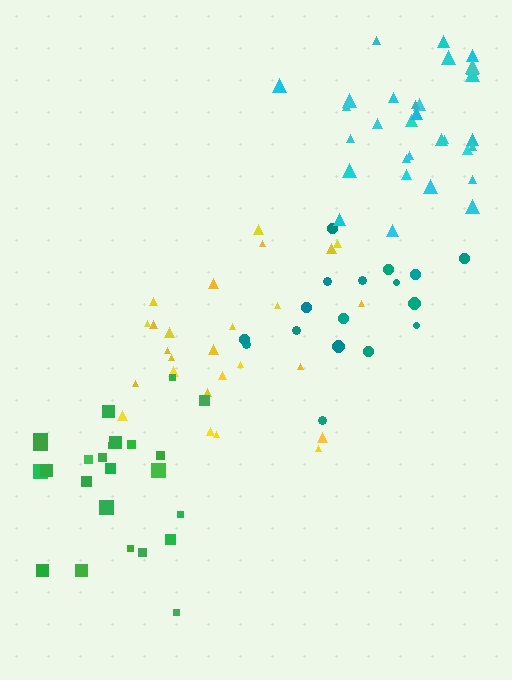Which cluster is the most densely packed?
Cyan.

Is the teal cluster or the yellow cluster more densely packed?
Teal.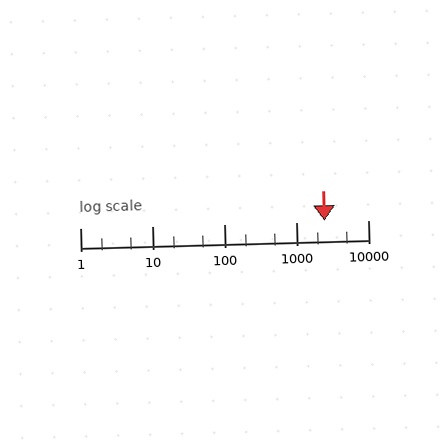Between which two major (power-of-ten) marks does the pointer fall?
The pointer is between 1000 and 10000.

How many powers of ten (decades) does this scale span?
The scale spans 4 decades, from 1 to 10000.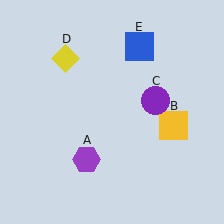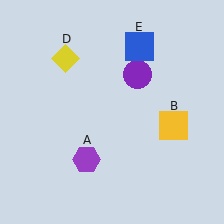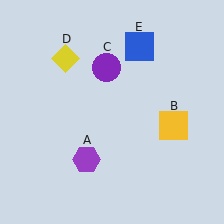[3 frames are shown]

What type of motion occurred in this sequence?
The purple circle (object C) rotated counterclockwise around the center of the scene.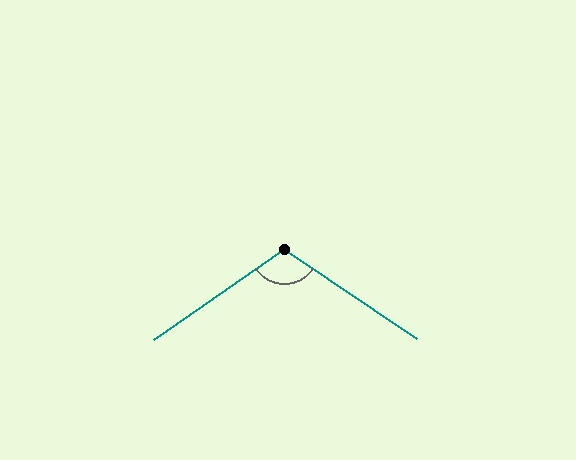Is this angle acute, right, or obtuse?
It is obtuse.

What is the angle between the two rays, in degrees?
Approximately 112 degrees.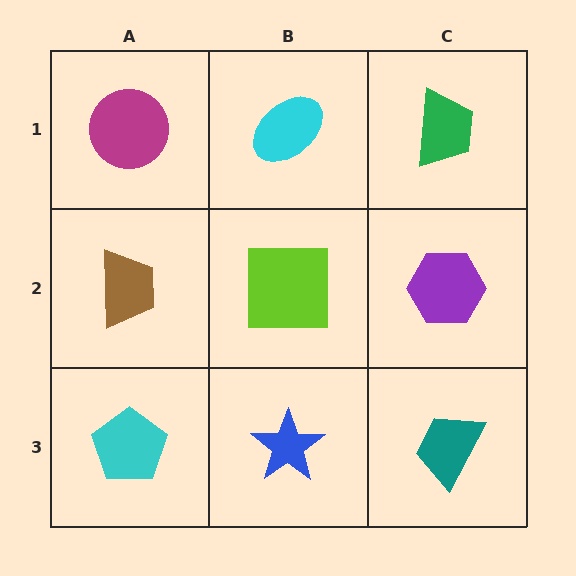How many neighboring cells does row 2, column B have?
4.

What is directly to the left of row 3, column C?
A blue star.